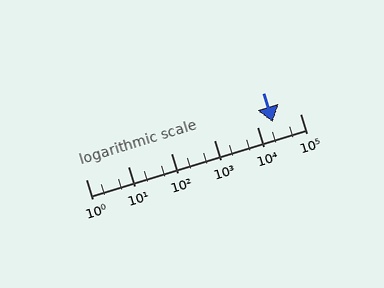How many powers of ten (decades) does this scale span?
The scale spans 5 decades, from 1 to 100000.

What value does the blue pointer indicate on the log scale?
The pointer indicates approximately 23000.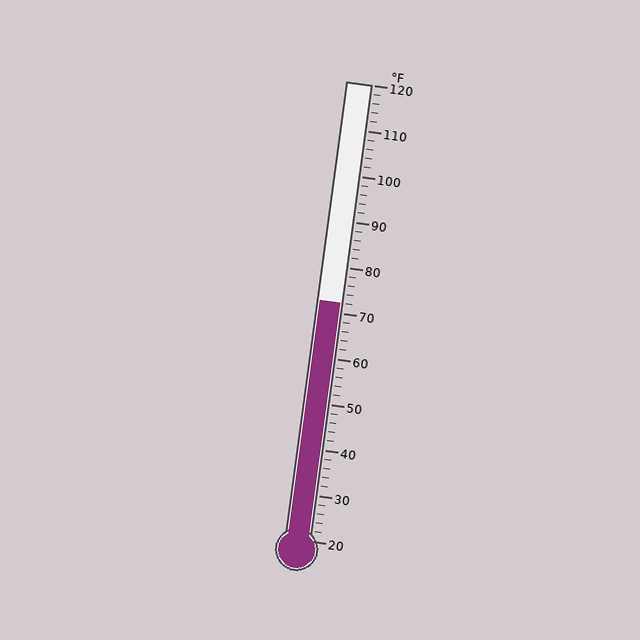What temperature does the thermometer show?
The thermometer shows approximately 72°F.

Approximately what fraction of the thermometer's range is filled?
The thermometer is filled to approximately 50% of its range.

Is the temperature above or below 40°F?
The temperature is above 40°F.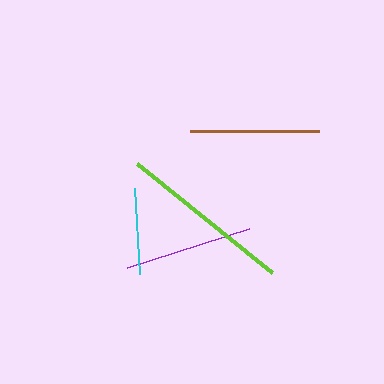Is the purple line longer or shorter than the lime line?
The lime line is longer than the purple line.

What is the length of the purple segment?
The purple segment is approximately 128 pixels long.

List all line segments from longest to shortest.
From longest to shortest: lime, brown, purple, cyan.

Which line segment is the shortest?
The cyan line is the shortest at approximately 86 pixels.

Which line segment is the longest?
The lime line is the longest at approximately 174 pixels.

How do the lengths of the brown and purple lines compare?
The brown and purple lines are approximately the same length.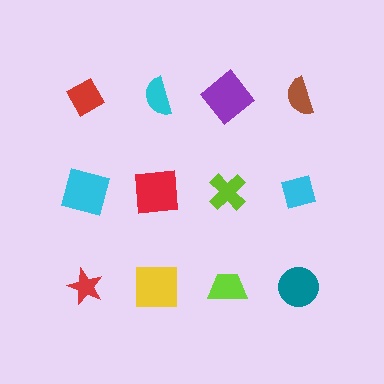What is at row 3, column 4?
A teal circle.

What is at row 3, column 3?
A lime trapezoid.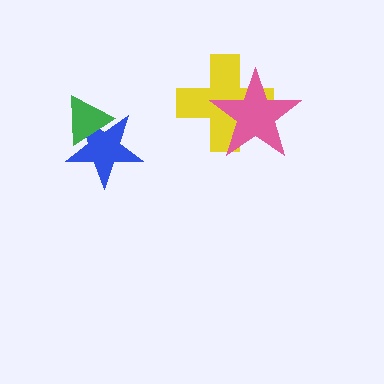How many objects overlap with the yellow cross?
1 object overlaps with the yellow cross.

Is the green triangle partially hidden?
No, no other shape covers it.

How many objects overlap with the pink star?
1 object overlaps with the pink star.